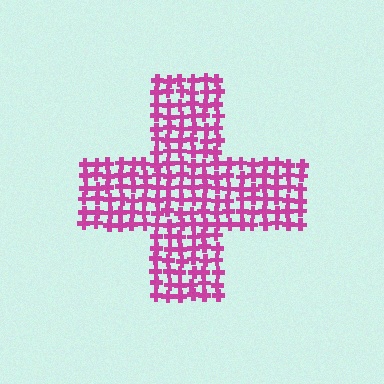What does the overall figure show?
The overall figure shows a cross.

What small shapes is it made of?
It is made of small crosses.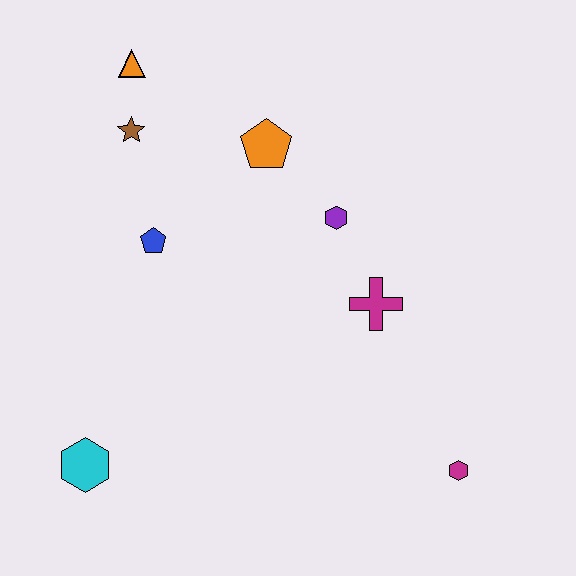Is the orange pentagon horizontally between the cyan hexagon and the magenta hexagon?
Yes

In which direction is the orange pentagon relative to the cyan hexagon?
The orange pentagon is above the cyan hexagon.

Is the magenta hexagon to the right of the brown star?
Yes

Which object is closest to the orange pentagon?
The purple hexagon is closest to the orange pentagon.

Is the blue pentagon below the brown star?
Yes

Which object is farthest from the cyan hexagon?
The orange triangle is farthest from the cyan hexagon.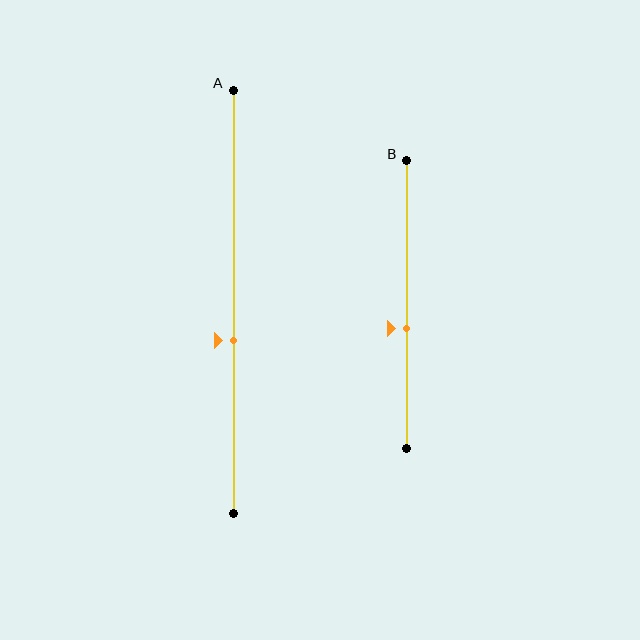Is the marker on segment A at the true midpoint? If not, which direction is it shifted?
No, the marker on segment A is shifted downward by about 9% of the segment length.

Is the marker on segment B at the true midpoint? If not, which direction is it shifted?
No, the marker on segment B is shifted downward by about 8% of the segment length.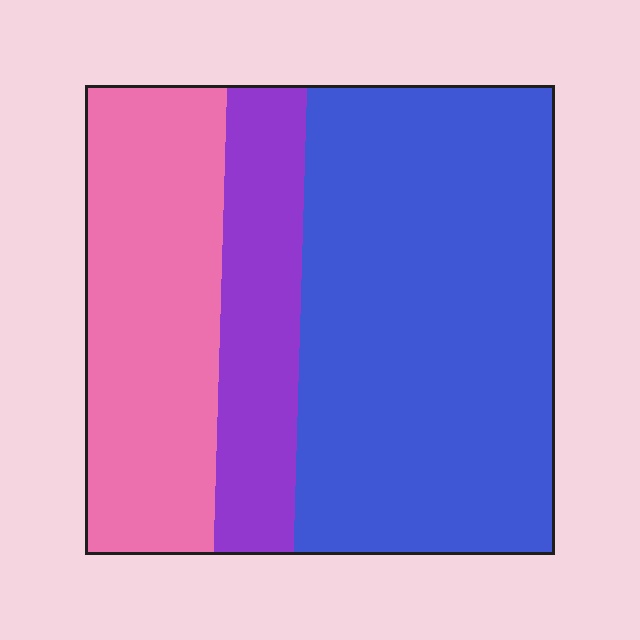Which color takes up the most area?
Blue, at roughly 55%.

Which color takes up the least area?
Purple, at roughly 15%.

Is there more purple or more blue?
Blue.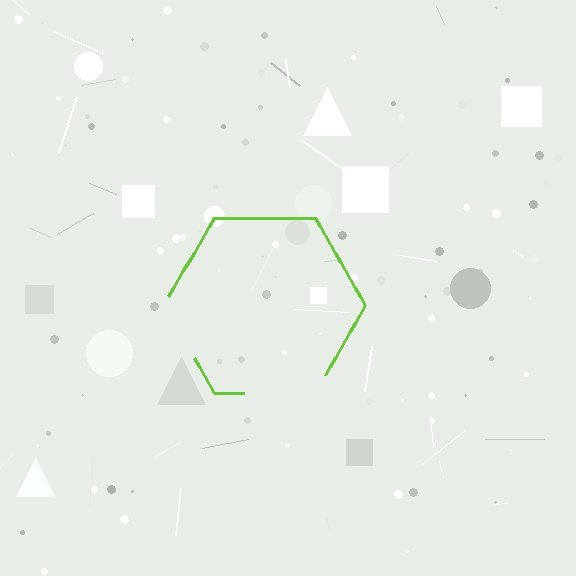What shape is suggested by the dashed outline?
The dashed outline suggests a hexagon.